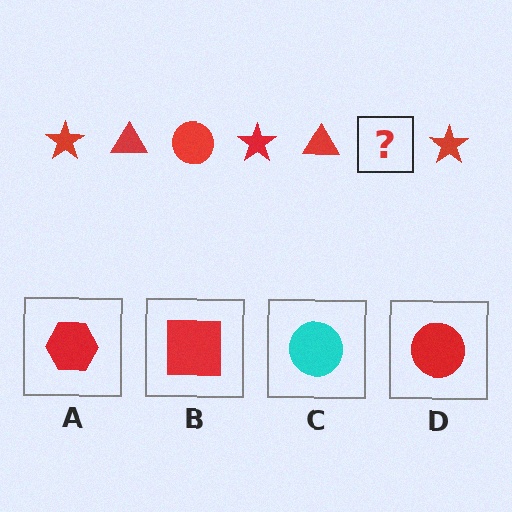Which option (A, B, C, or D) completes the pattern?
D.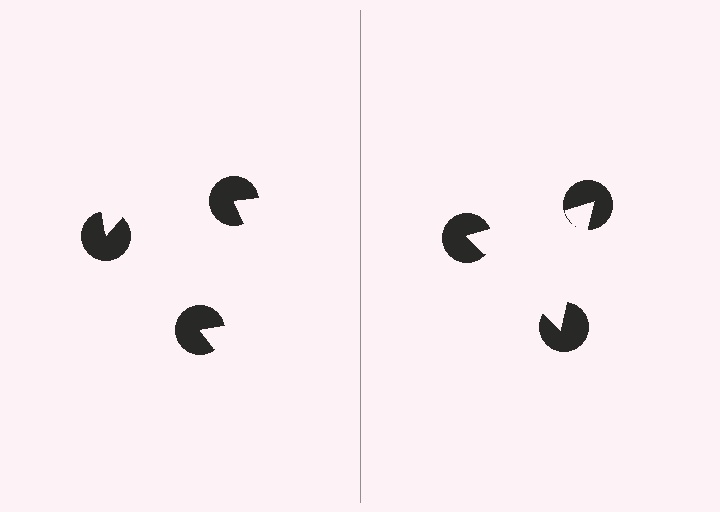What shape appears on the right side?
An illusory triangle.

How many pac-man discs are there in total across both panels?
6 — 3 on each side.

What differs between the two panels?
The pac-man discs are positioned identically on both sides; only the wedge orientations differ. On the right they align to a triangle; on the left they are misaligned.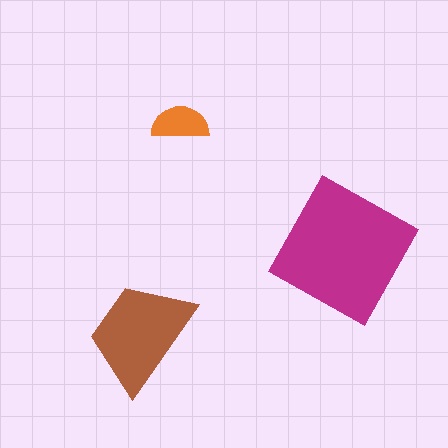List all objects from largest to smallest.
The magenta square, the brown trapezoid, the orange semicircle.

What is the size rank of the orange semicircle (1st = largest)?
3rd.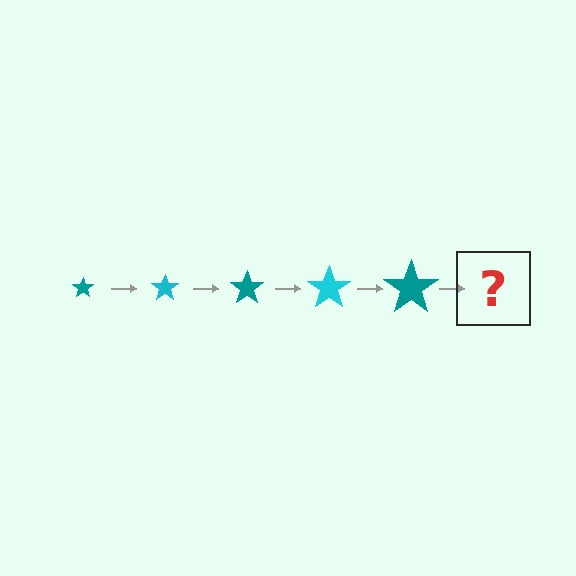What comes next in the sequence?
The next element should be a cyan star, larger than the previous one.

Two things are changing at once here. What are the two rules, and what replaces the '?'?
The two rules are that the star grows larger each step and the color cycles through teal and cyan. The '?' should be a cyan star, larger than the previous one.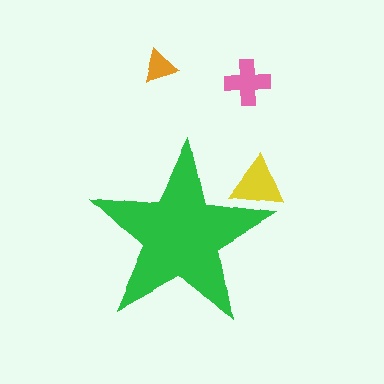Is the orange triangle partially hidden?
No, the orange triangle is fully visible.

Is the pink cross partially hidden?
No, the pink cross is fully visible.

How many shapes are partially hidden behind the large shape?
1 shape is partially hidden.